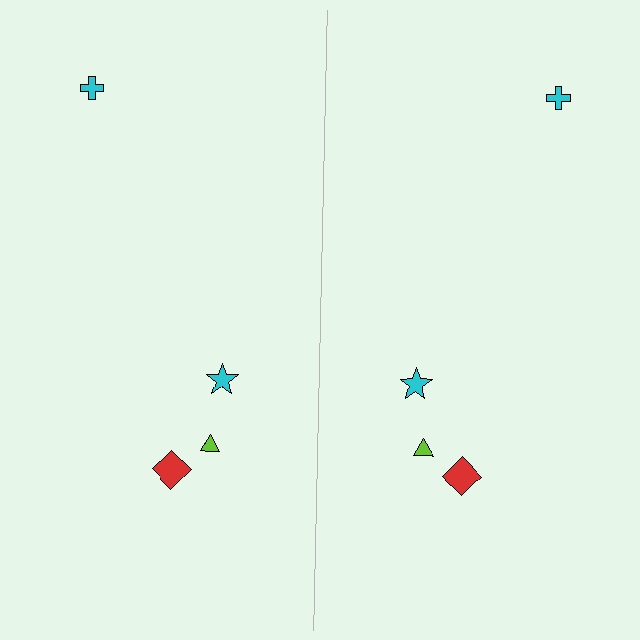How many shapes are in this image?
There are 8 shapes in this image.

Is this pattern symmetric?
Yes, this pattern has bilateral (reflection) symmetry.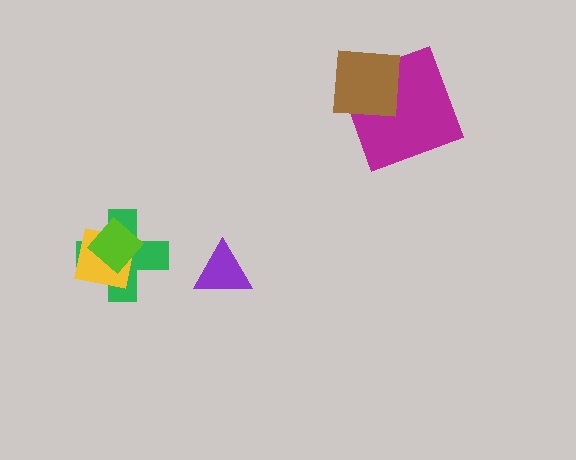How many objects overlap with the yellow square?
2 objects overlap with the yellow square.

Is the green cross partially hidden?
Yes, it is partially covered by another shape.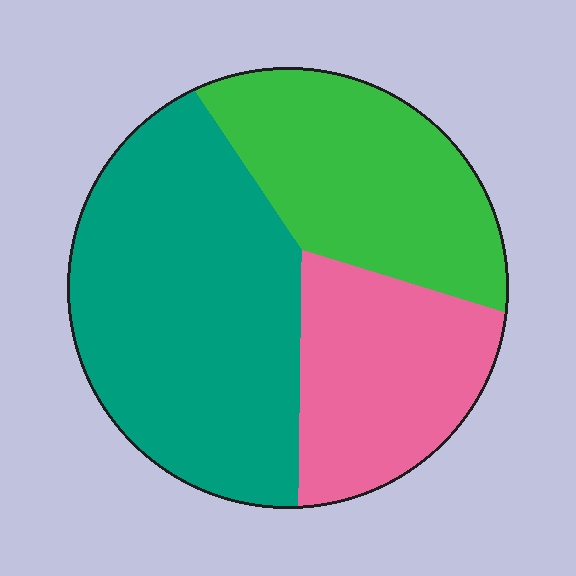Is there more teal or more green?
Teal.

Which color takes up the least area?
Pink, at roughly 25%.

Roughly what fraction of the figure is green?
Green covers 29% of the figure.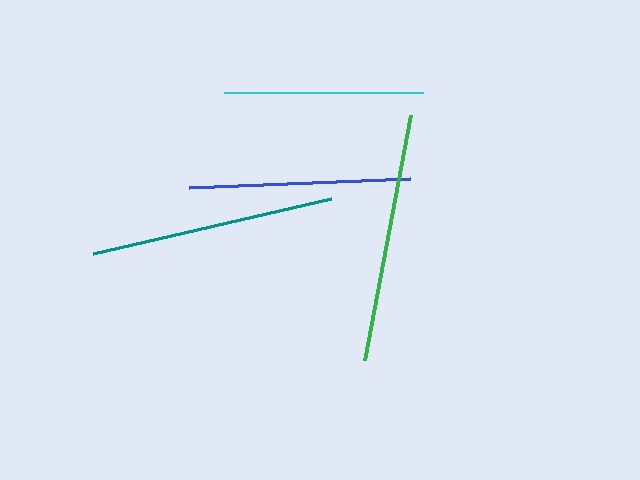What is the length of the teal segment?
The teal segment is approximately 244 pixels long.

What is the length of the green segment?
The green segment is approximately 249 pixels long.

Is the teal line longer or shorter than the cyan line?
The teal line is longer than the cyan line.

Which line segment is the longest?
The green line is the longest at approximately 249 pixels.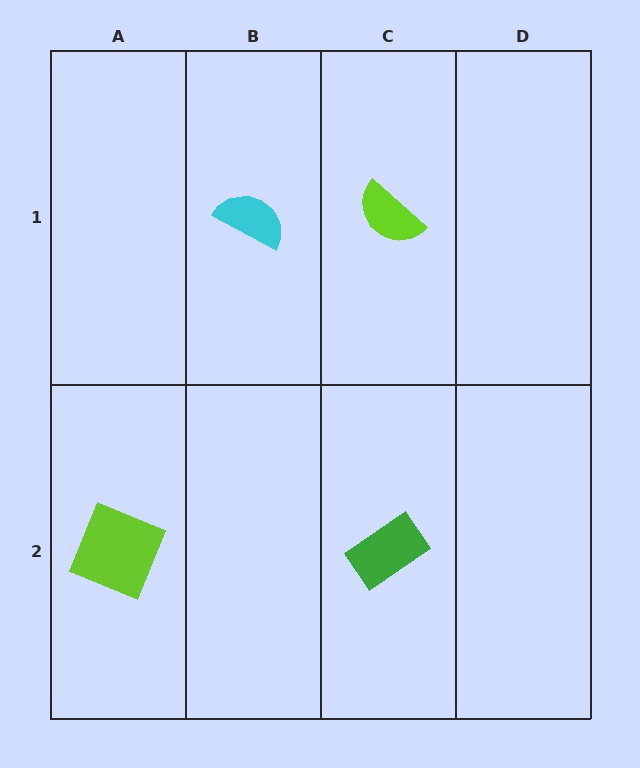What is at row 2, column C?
A green rectangle.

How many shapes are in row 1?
2 shapes.